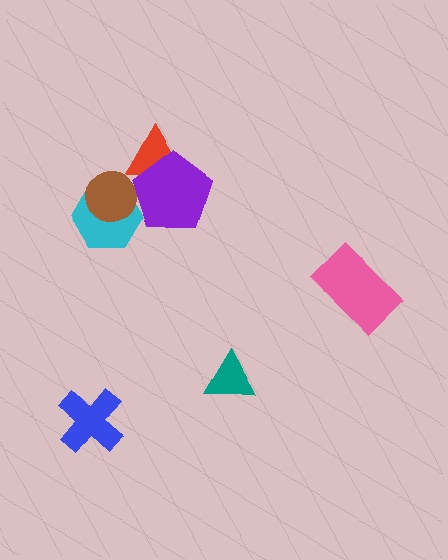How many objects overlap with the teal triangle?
0 objects overlap with the teal triangle.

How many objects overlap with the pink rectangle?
0 objects overlap with the pink rectangle.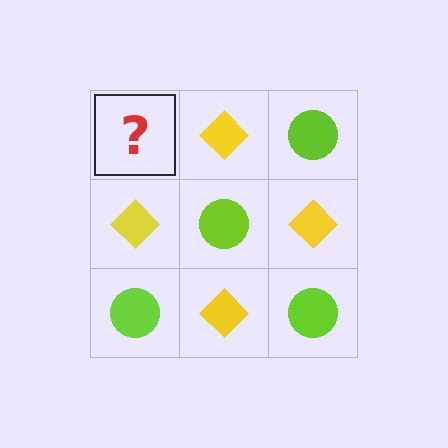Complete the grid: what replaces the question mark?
The question mark should be replaced with a lime circle.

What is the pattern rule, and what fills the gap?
The rule is that it alternates lime circle and yellow diamond in a checkerboard pattern. The gap should be filled with a lime circle.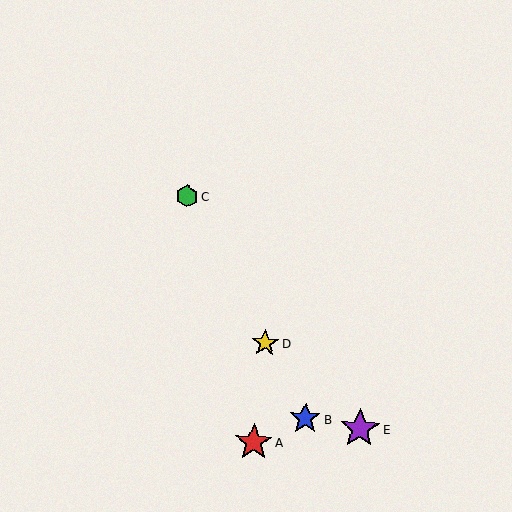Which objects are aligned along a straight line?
Objects B, C, D are aligned along a straight line.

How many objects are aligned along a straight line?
3 objects (B, C, D) are aligned along a straight line.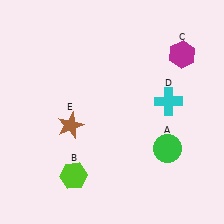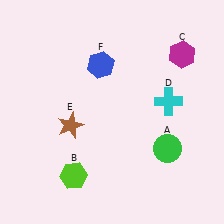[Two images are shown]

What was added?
A blue hexagon (F) was added in Image 2.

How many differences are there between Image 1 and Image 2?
There is 1 difference between the two images.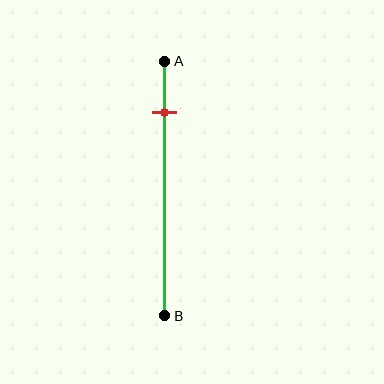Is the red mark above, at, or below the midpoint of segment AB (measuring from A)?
The red mark is above the midpoint of segment AB.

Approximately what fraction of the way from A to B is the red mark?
The red mark is approximately 20% of the way from A to B.